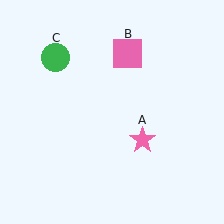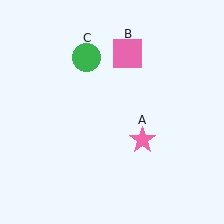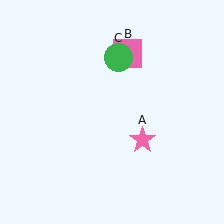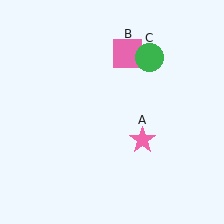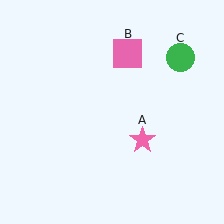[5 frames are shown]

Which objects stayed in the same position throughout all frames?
Pink star (object A) and pink square (object B) remained stationary.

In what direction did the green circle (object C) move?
The green circle (object C) moved right.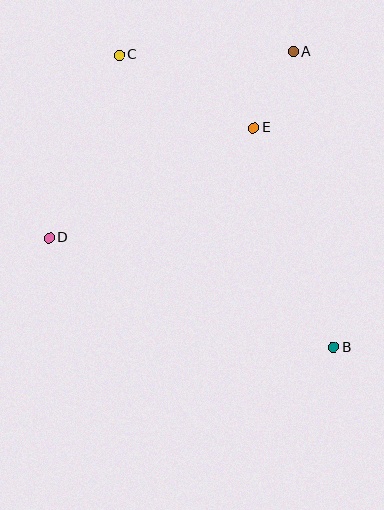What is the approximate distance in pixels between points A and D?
The distance between A and D is approximately 307 pixels.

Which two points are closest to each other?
Points A and E are closest to each other.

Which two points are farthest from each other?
Points B and C are farthest from each other.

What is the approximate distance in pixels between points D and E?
The distance between D and E is approximately 232 pixels.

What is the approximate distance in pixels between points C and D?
The distance between C and D is approximately 196 pixels.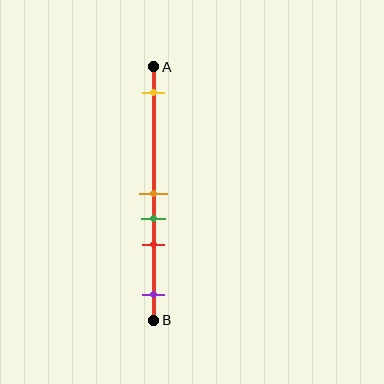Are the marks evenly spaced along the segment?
No, the marks are not evenly spaced.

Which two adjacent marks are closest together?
The orange and green marks are the closest adjacent pair.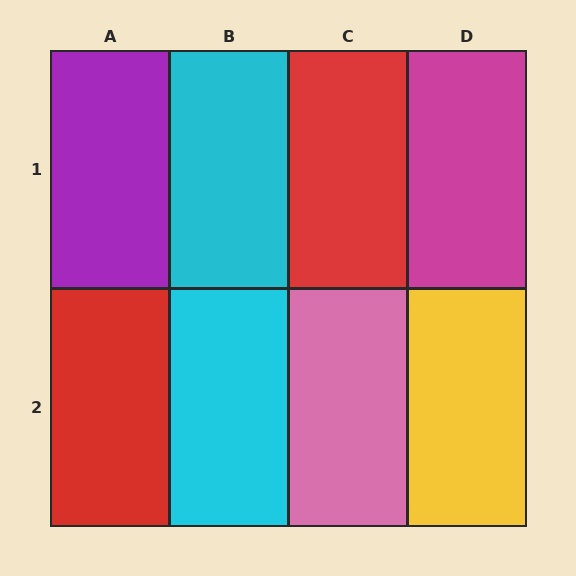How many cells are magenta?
1 cell is magenta.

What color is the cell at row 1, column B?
Cyan.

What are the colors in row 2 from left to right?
Red, cyan, pink, yellow.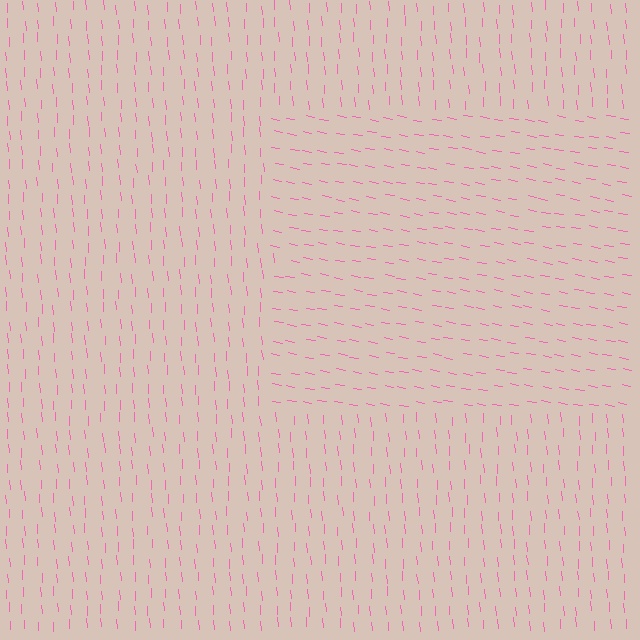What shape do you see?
I see a rectangle.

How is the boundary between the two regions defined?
The boundary is defined purely by a change in line orientation (approximately 76 degrees difference). All lines are the same color and thickness.